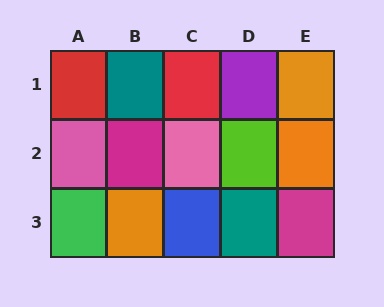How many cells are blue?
1 cell is blue.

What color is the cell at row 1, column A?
Red.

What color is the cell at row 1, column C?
Red.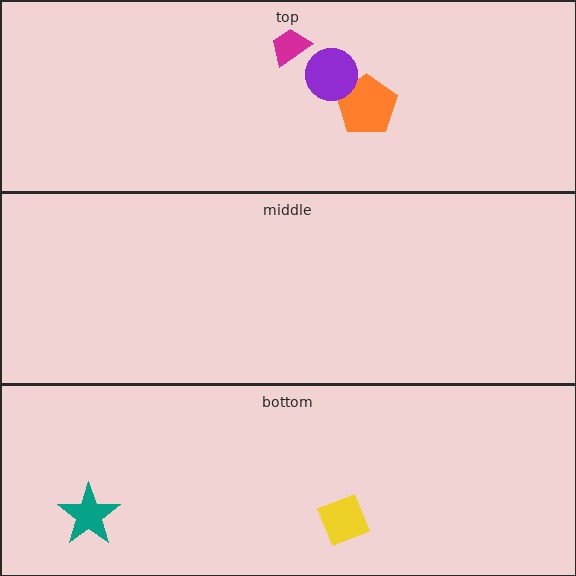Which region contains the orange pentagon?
The top region.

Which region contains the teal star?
The bottom region.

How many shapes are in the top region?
3.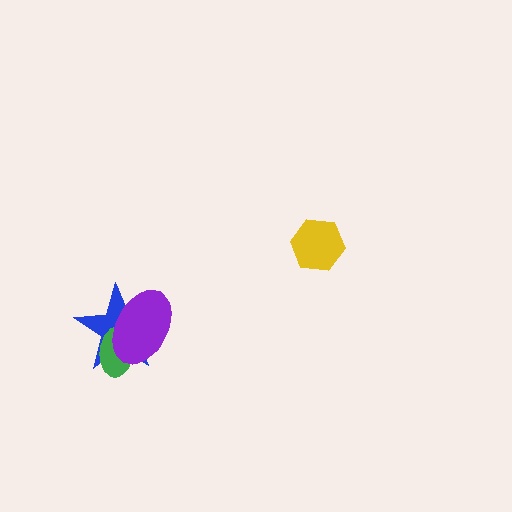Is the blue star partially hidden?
Yes, it is partially covered by another shape.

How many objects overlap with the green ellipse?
2 objects overlap with the green ellipse.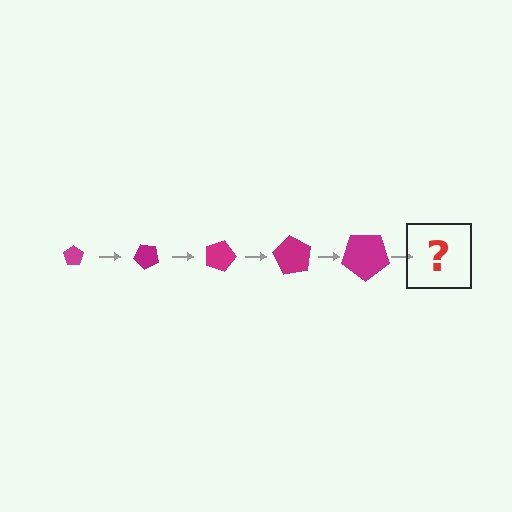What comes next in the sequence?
The next element should be a pentagon, larger than the previous one and rotated 225 degrees from the start.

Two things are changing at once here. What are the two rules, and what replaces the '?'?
The two rules are that the pentagon grows larger each step and it rotates 45 degrees each step. The '?' should be a pentagon, larger than the previous one and rotated 225 degrees from the start.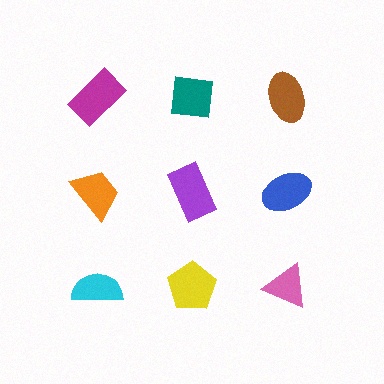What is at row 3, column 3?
A pink triangle.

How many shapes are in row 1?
3 shapes.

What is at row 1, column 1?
A magenta rectangle.